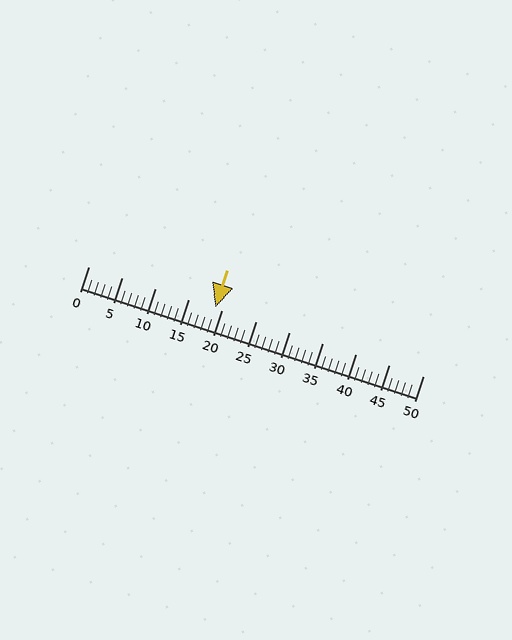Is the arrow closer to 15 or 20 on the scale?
The arrow is closer to 20.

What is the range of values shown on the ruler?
The ruler shows values from 0 to 50.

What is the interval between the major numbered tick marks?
The major tick marks are spaced 5 units apart.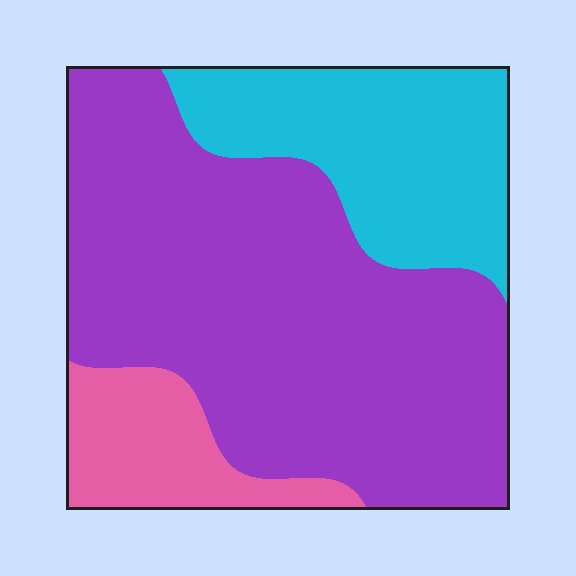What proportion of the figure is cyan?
Cyan covers roughly 25% of the figure.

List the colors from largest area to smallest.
From largest to smallest: purple, cyan, pink.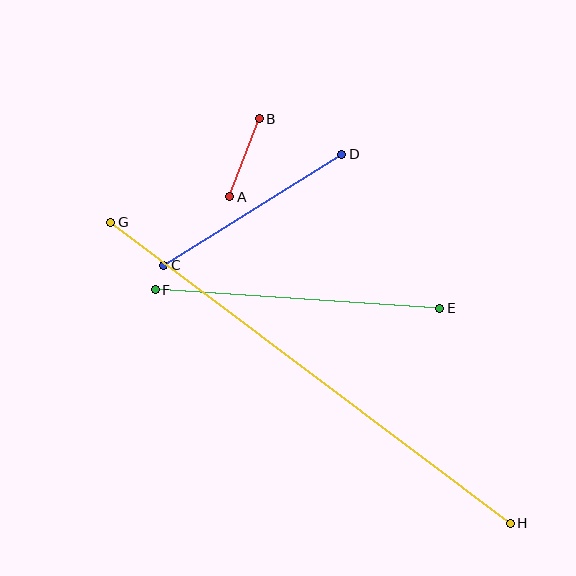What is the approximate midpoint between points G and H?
The midpoint is at approximately (311, 373) pixels.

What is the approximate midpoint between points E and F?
The midpoint is at approximately (298, 299) pixels.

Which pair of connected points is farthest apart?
Points G and H are farthest apart.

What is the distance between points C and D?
The distance is approximately 210 pixels.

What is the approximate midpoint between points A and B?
The midpoint is at approximately (244, 158) pixels.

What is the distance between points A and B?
The distance is approximately 83 pixels.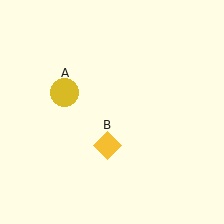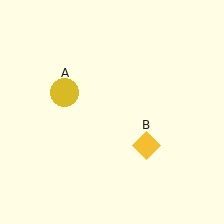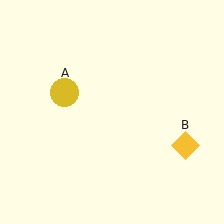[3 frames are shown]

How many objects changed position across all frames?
1 object changed position: yellow diamond (object B).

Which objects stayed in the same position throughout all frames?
Yellow circle (object A) remained stationary.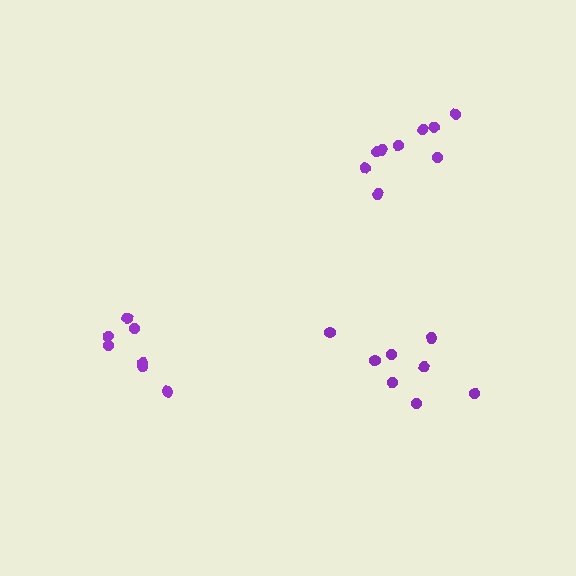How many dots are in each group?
Group 1: 8 dots, Group 2: 9 dots, Group 3: 7 dots (24 total).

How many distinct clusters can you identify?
There are 3 distinct clusters.